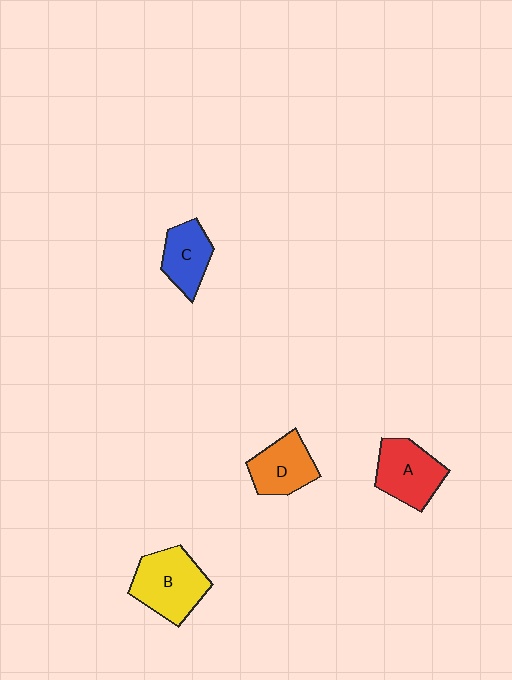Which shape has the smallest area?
Shape C (blue).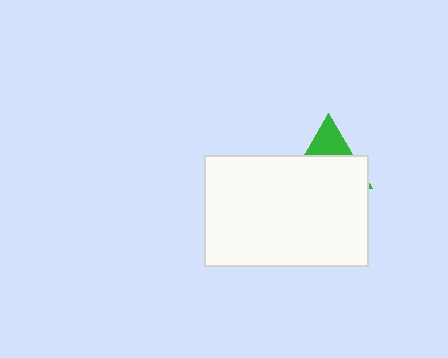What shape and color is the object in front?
The object in front is a white rectangle.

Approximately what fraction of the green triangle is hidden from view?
Roughly 68% of the green triangle is hidden behind the white rectangle.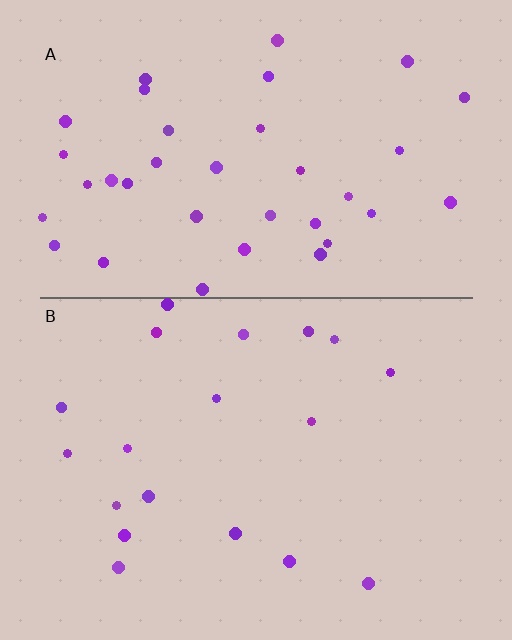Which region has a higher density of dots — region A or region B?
A (the top).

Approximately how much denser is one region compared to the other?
Approximately 2.0× — region A over region B.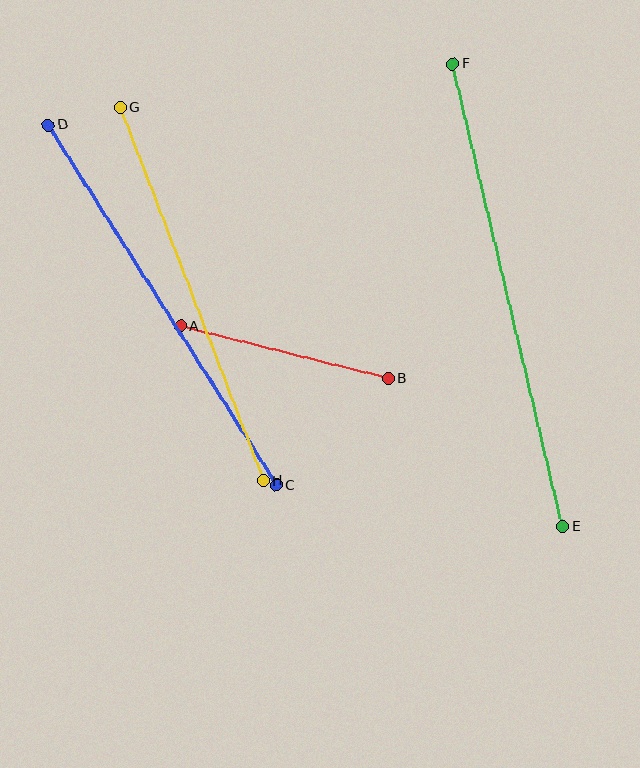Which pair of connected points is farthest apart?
Points E and F are farthest apart.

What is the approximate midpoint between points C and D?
The midpoint is at approximately (162, 305) pixels.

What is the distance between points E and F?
The distance is approximately 476 pixels.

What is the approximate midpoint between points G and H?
The midpoint is at approximately (192, 294) pixels.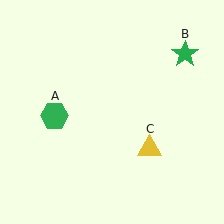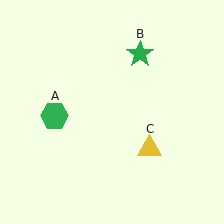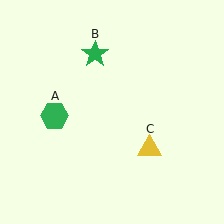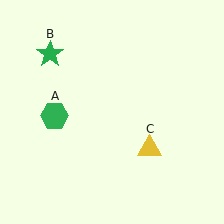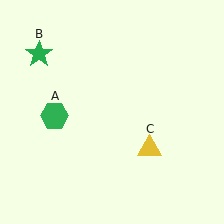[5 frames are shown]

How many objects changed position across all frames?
1 object changed position: green star (object B).